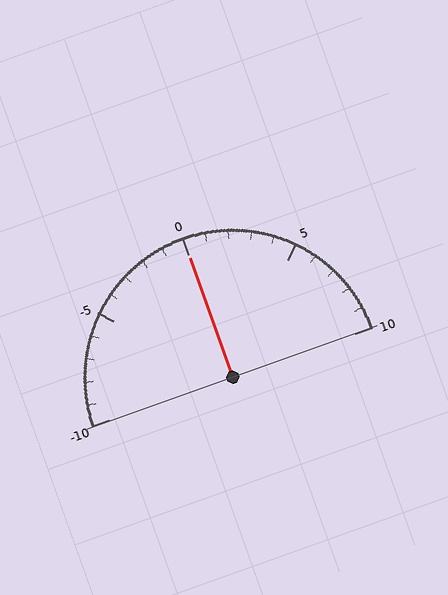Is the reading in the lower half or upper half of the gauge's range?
The reading is in the upper half of the range (-10 to 10).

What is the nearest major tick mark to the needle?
The nearest major tick mark is 0.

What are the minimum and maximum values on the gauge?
The gauge ranges from -10 to 10.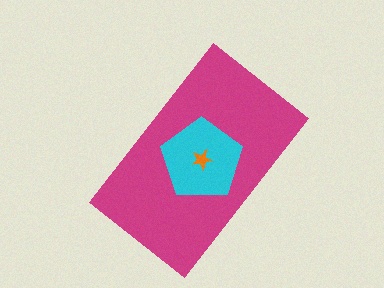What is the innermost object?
The orange star.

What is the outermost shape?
The magenta rectangle.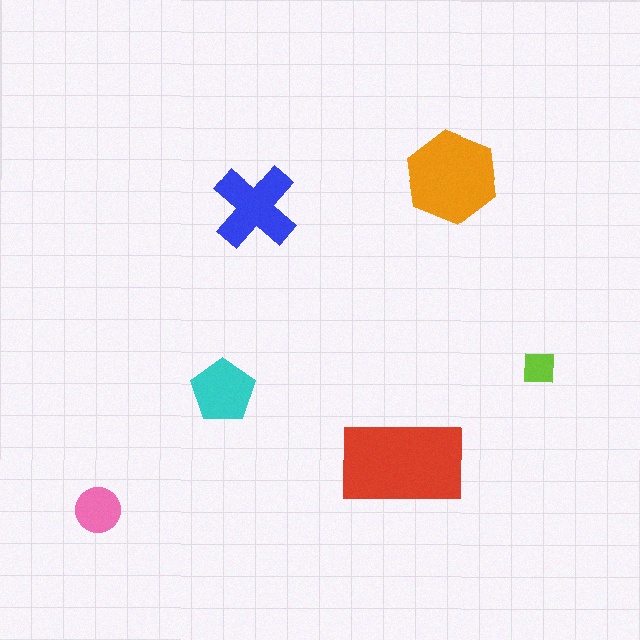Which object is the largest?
The red rectangle.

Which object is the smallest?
The lime square.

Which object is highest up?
The orange hexagon is topmost.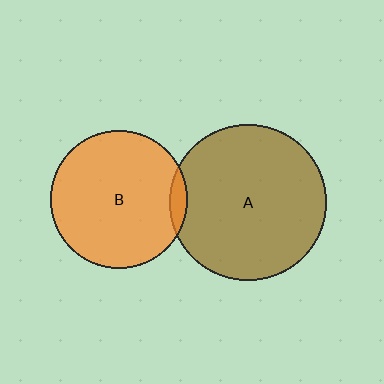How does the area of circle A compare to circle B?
Approximately 1.3 times.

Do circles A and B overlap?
Yes.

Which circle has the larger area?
Circle A (brown).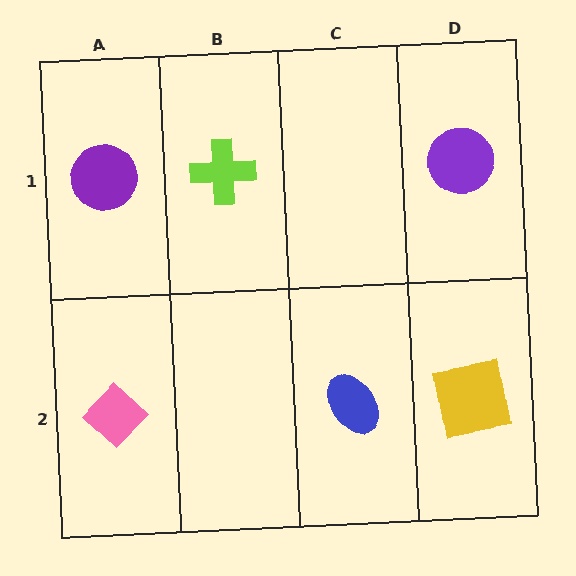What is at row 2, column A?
A pink diamond.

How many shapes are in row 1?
3 shapes.